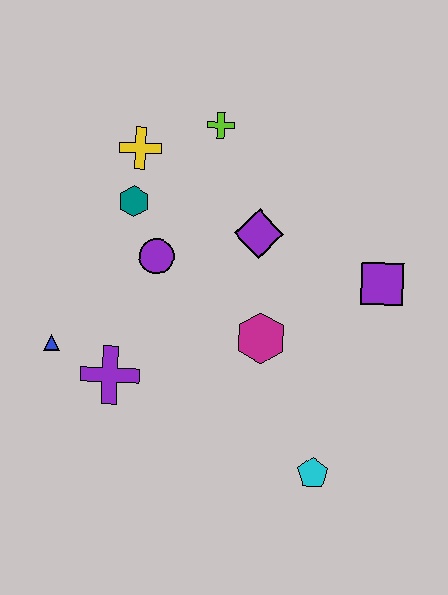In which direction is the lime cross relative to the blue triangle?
The lime cross is above the blue triangle.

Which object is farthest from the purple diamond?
The cyan pentagon is farthest from the purple diamond.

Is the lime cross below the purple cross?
No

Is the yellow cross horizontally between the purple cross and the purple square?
Yes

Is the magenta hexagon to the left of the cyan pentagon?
Yes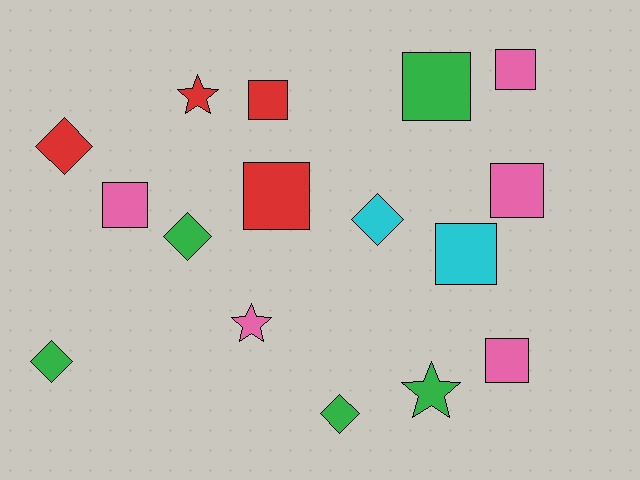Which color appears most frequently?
Pink, with 5 objects.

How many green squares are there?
There is 1 green square.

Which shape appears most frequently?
Square, with 8 objects.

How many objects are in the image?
There are 16 objects.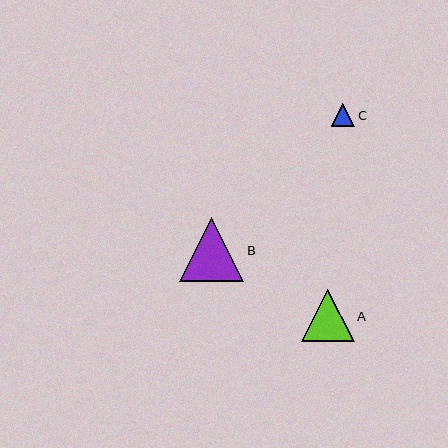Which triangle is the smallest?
Triangle C is the smallest with a size of approximately 23 pixels.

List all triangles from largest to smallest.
From largest to smallest: B, A, C.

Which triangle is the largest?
Triangle B is the largest with a size of approximately 64 pixels.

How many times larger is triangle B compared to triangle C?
Triangle B is approximately 2.7 times the size of triangle C.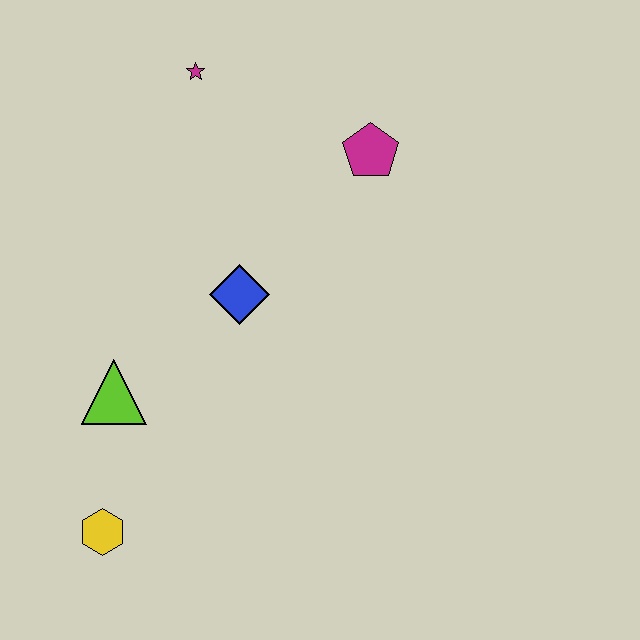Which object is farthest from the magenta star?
The yellow hexagon is farthest from the magenta star.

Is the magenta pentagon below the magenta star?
Yes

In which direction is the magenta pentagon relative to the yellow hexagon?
The magenta pentagon is above the yellow hexagon.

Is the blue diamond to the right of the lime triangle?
Yes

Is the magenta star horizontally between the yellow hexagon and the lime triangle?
No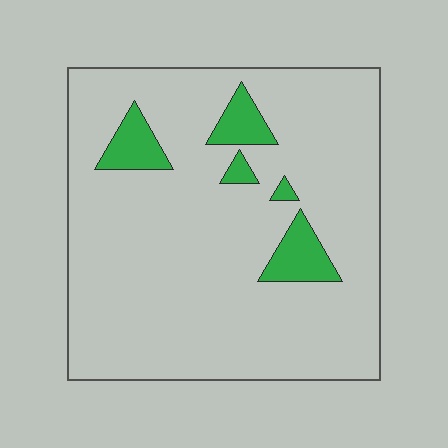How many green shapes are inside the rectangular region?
5.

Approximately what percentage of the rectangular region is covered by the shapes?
Approximately 10%.